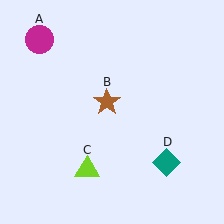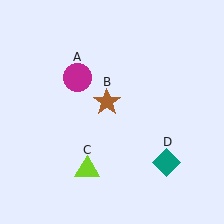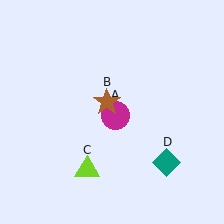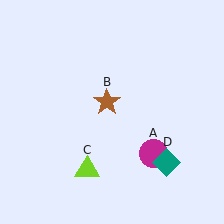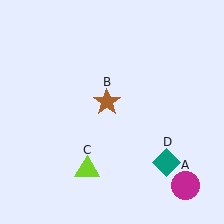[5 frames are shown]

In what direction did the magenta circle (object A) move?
The magenta circle (object A) moved down and to the right.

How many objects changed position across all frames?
1 object changed position: magenta circle (object A).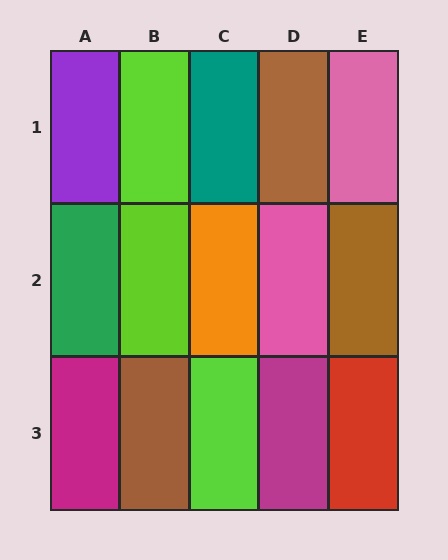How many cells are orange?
1 cell is orange.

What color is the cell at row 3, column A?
Magenta.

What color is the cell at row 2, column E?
Brown.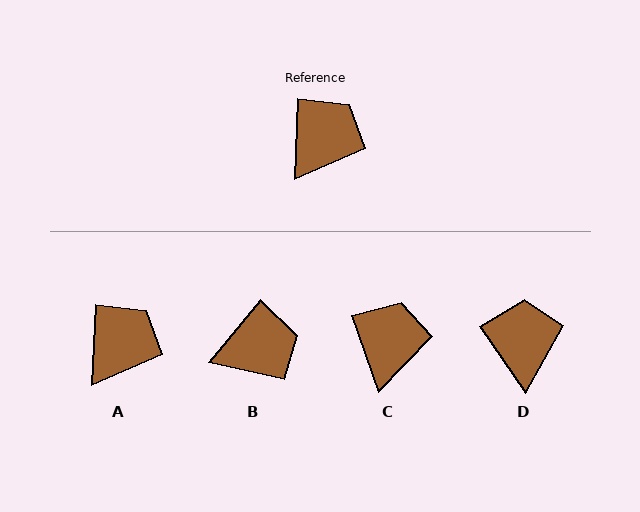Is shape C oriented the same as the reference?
No, it is off by about 22 degrees.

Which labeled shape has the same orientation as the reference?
A.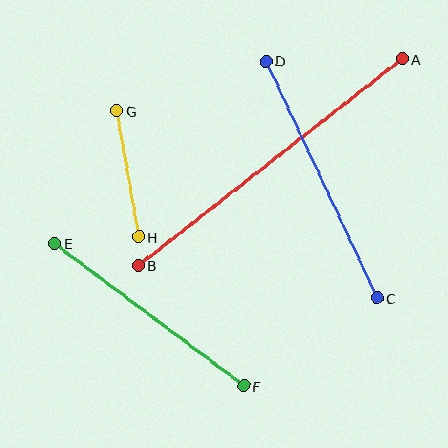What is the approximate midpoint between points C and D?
The midpoint is at approximately (322, 179) pixels.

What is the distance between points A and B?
The distance is approximately 335 pixels.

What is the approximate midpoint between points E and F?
The midpoint is at approximately (149, 315) pixels.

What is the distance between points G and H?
The distance is approximately 128 pixels.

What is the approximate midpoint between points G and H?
The midpoint is at approximately (128, 174) pixels.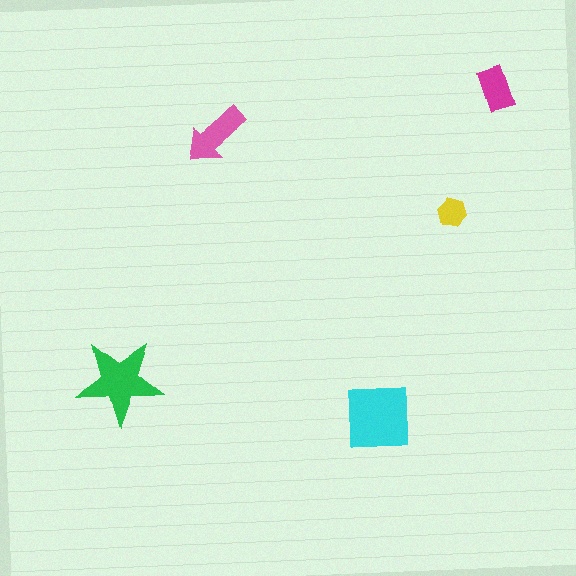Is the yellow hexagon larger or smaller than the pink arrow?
Smaller.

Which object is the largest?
The cyan square.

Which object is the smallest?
The yellow hexagon.